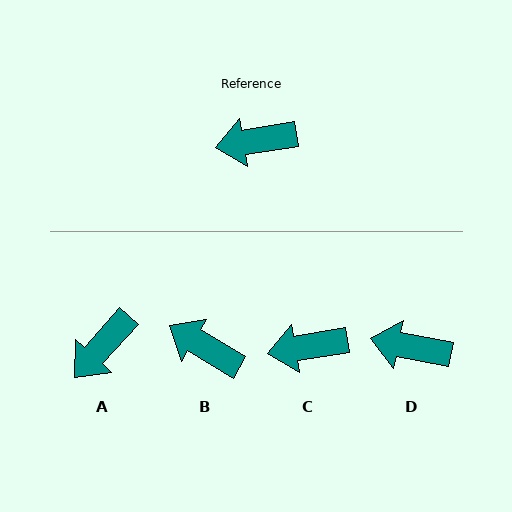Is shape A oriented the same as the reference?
No, it is off by about 39 degrees.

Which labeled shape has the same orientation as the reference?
C.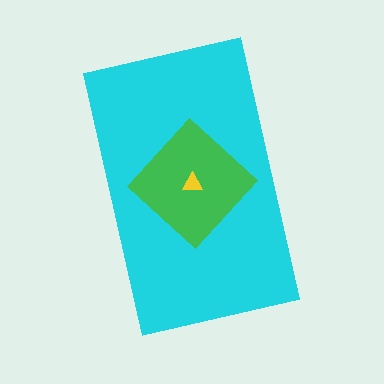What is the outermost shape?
The cyan rectangle.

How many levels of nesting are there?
3.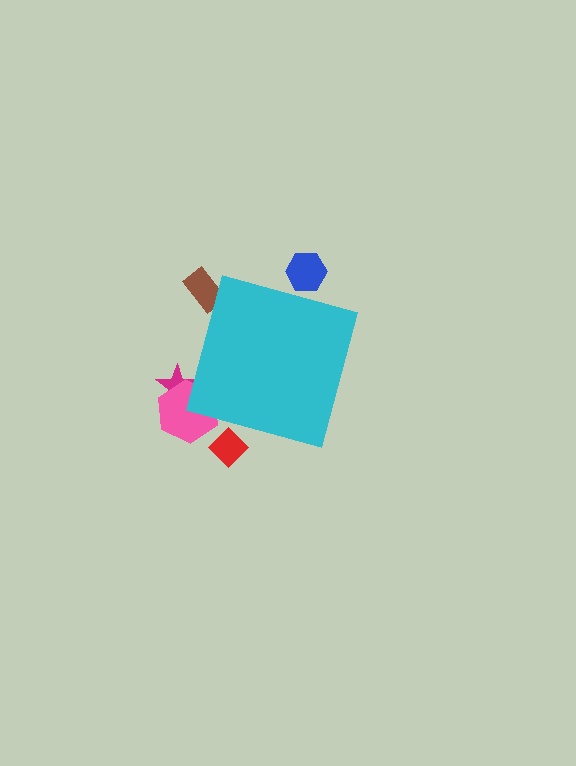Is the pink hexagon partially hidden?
Yes, the pink hexagon is partially hidden behind the cyan diamond.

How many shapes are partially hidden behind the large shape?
5 shapes are partially hidden.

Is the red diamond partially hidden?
Yes, the red diamond is partially hidden behind the cyan diamond.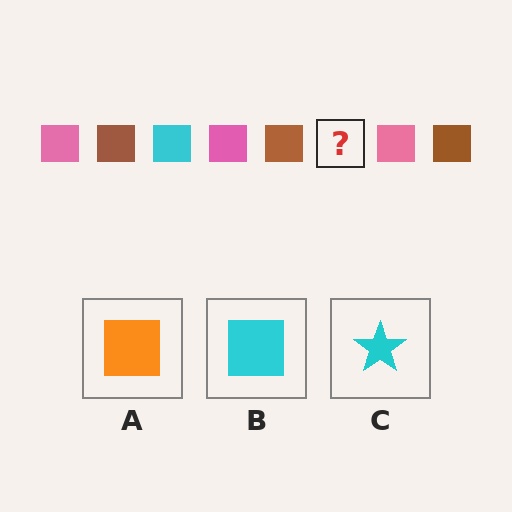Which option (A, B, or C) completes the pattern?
B.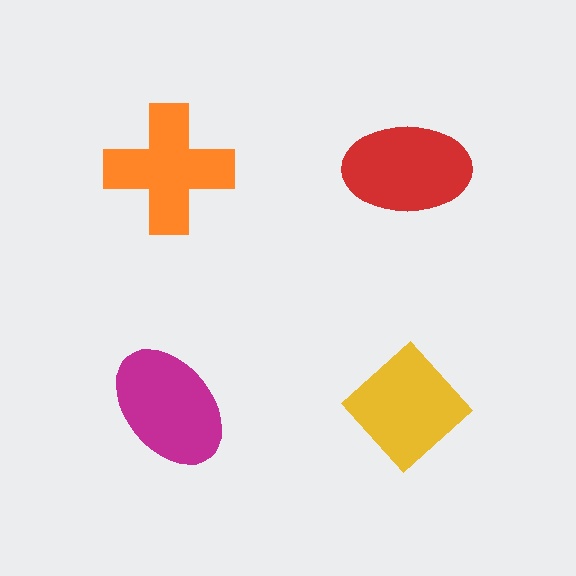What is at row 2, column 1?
A magenta ellipse.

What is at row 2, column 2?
A yellow diamond.